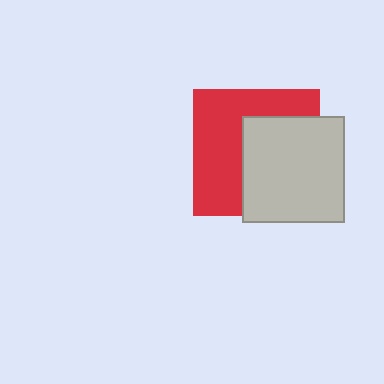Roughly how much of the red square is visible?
About half of it is visible (roughly 51%).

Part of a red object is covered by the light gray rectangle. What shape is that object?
It is a square.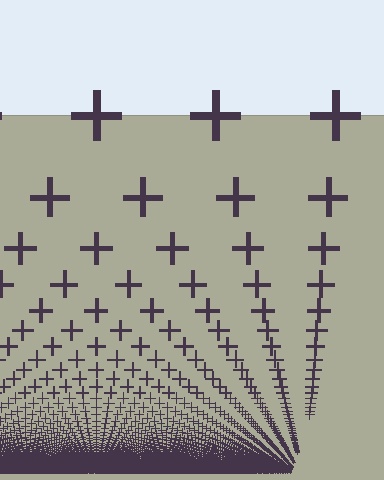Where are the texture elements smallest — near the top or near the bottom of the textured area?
Near the bottom.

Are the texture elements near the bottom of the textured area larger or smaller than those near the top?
Smaller. The gradient is inverted — elements near the bottom are smaller and denser.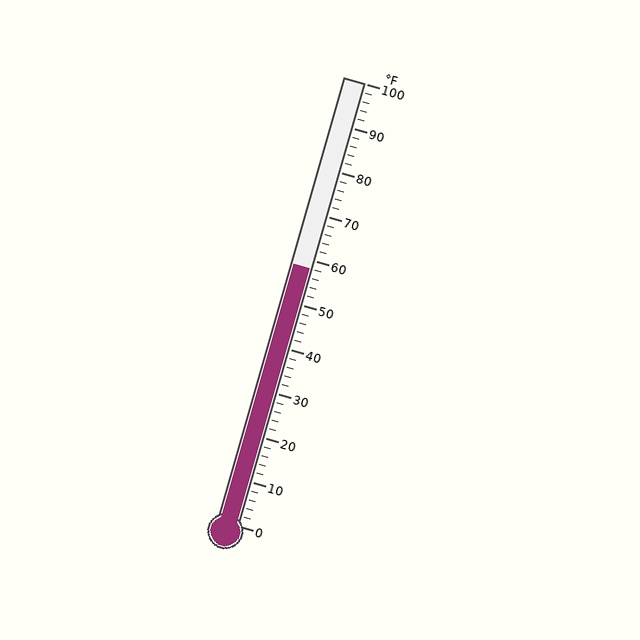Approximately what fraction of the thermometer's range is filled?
The thermometer is filled to approximately 60% of its range.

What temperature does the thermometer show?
The thermometer shows approximately 58°F.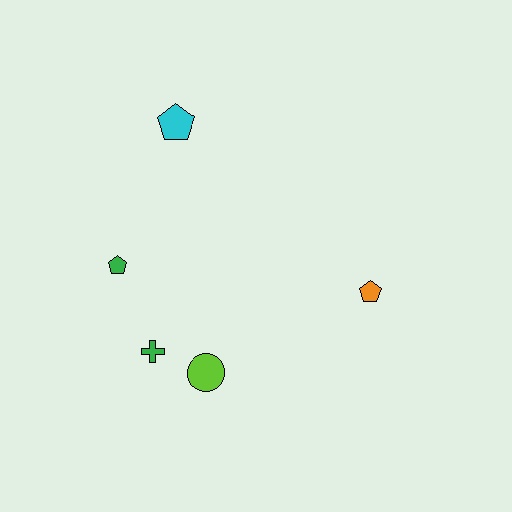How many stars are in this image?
There are no stars.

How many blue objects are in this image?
There are no blue objects.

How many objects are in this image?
There are 5 objects.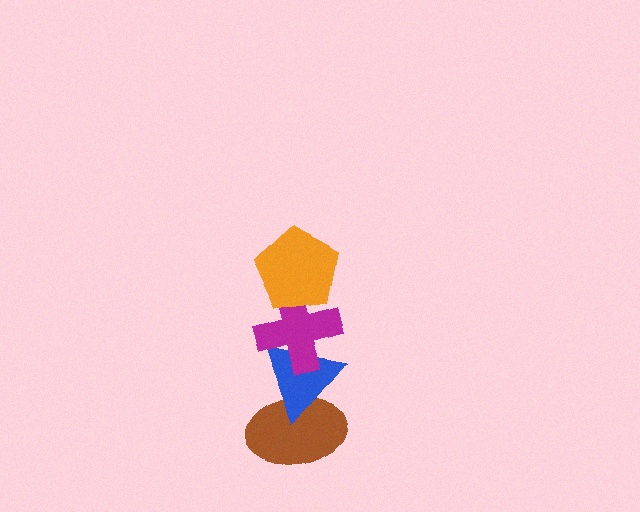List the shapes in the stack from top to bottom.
From top to bottom: the orange pentagon, the magenta cross, the blue triangle, the brown ellipse.